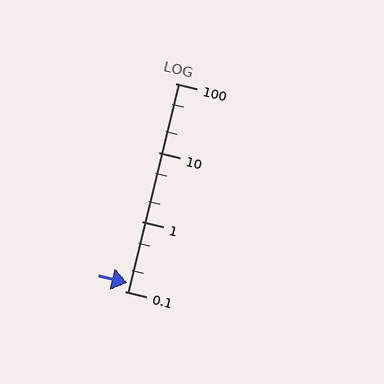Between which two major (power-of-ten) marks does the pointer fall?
The pointer is between 0.1 and 1.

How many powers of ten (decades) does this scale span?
The scale spans 3 decades, from 0.1 to 100.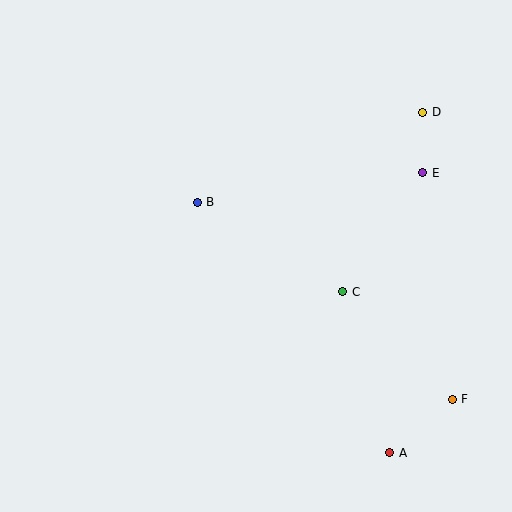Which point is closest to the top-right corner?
Point D is closest to the top-right corner.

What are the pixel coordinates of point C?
Point C is at (343, 292).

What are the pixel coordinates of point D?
Point D is at (423, 112).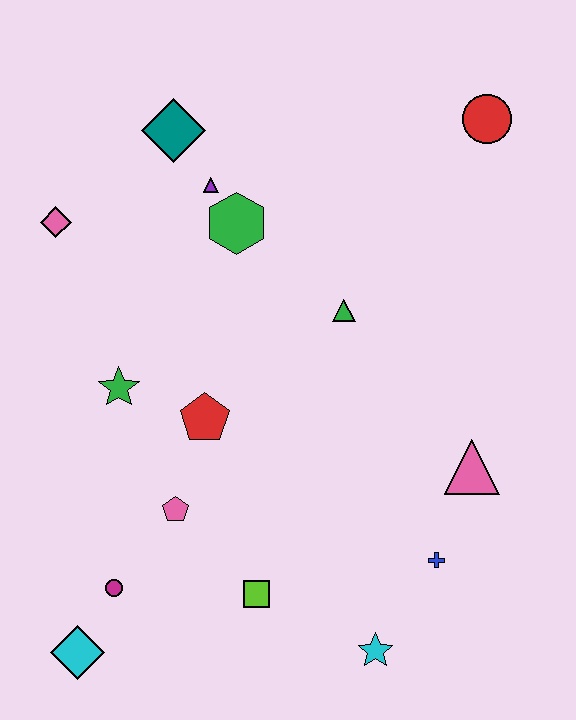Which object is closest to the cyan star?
The blue cross is closest to the cyan star.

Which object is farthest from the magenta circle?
The red circle is farthest from the magenta circle.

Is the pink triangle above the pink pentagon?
Yes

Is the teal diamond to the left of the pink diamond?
No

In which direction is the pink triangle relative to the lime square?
The pink triangle is to the right of the lime square.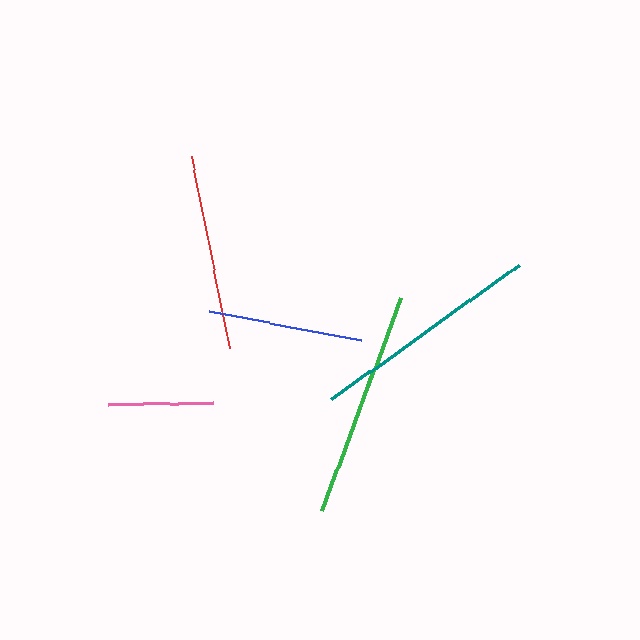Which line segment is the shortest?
The pink line is the shortest at approximately 105 pixels.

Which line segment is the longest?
The teal line is the longest at approximately 231 pixels.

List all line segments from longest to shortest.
From longest to shortest: teal, green, red, blue, pink.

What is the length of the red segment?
The red segment is approximately 196 pixels long.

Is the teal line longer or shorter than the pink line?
The teal line is longer than the pink line.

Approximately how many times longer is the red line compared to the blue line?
The red line is approximately 1.3 times the length of the blue line.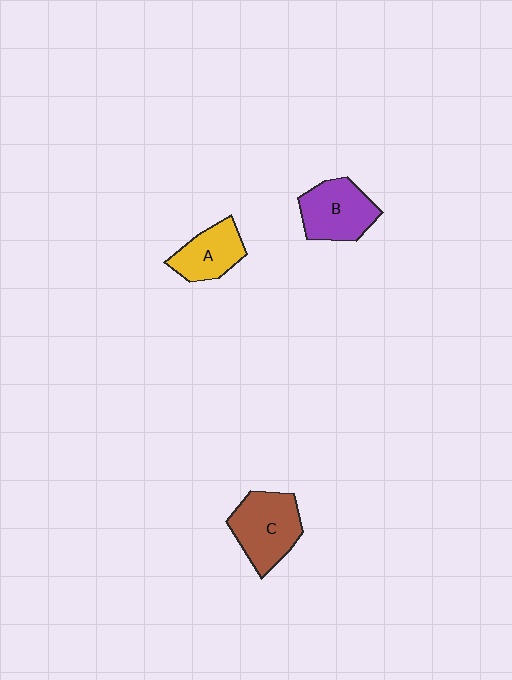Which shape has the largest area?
Shape C (brown).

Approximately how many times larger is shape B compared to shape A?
Approximately 1.3 times.